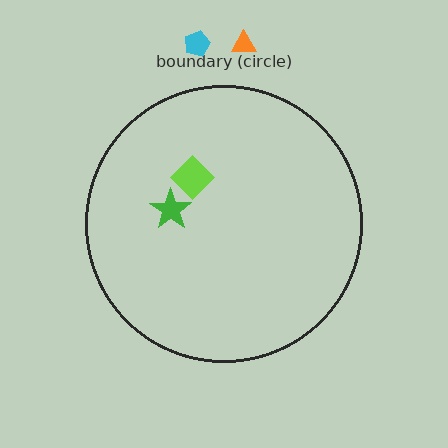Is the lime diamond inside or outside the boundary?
Inside.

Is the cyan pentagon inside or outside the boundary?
Outside.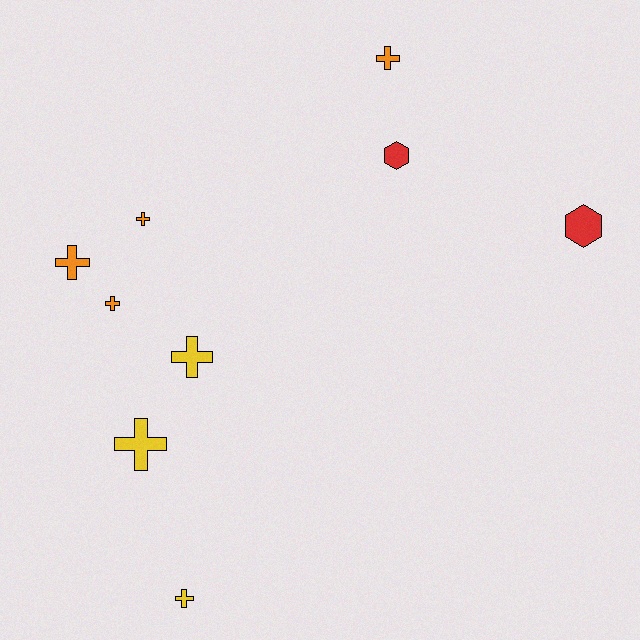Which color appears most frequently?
Orange, with 4 objects.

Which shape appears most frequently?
Cross, with 7 objects.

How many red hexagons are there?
There are 2 red hexagons.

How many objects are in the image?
There are 9 objects.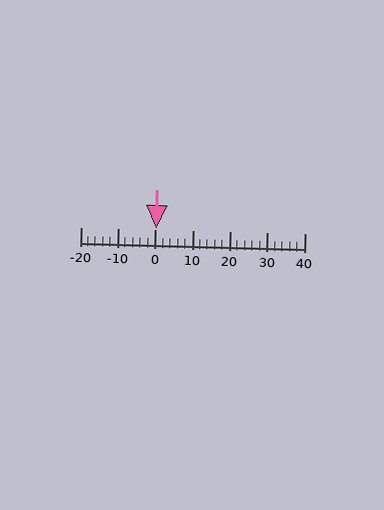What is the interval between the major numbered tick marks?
The major tick marks are spaced 10 units apart.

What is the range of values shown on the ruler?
The ruler shows values from -20 to 40.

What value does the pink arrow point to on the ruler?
The pink arrow points to approximately 0.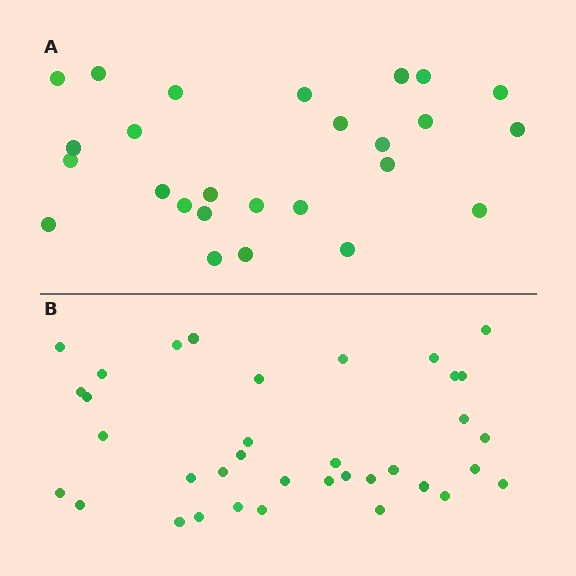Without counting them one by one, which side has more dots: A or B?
Region B (the bottom region) has more dots.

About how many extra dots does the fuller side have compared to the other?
Region B has roughly 10 or so more dots than region A.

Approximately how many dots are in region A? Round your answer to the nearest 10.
About 30 dots. (The exact count is 26, which rounds to 30.)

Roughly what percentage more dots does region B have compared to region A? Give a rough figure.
About 40% more.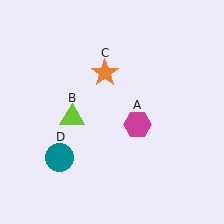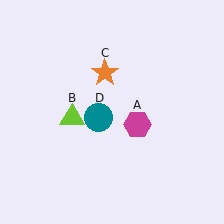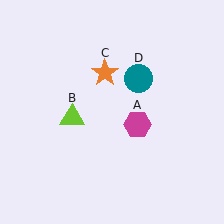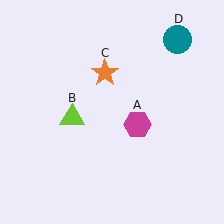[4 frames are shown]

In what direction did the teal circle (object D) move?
The teal circle (object D) moved up and to the right.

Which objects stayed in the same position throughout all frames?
Magenta hexagon (object A) and lime triangle (object B) and orange star (object C) remained stationary.